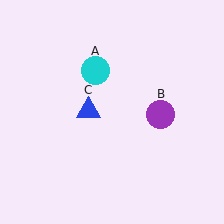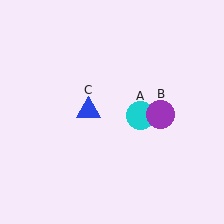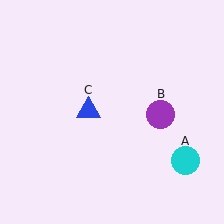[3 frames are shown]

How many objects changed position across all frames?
1 object changed position: cyan circle (object A).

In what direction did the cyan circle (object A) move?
The cyan circle (object A) moved down and to the right.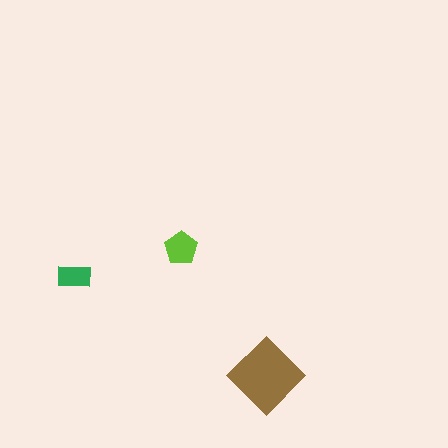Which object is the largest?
The brown diamond.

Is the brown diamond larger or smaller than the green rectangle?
Larger.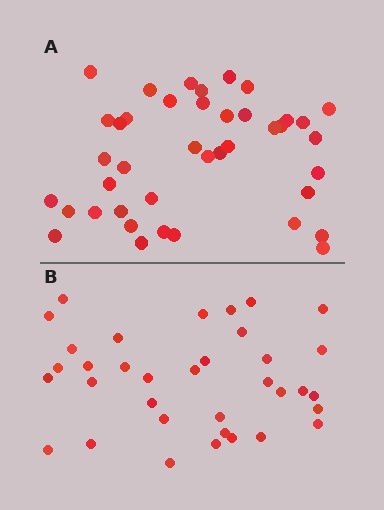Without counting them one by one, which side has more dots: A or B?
Region A (the top region) has more dots.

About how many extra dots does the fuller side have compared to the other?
Region A has about 6 more dots than region B.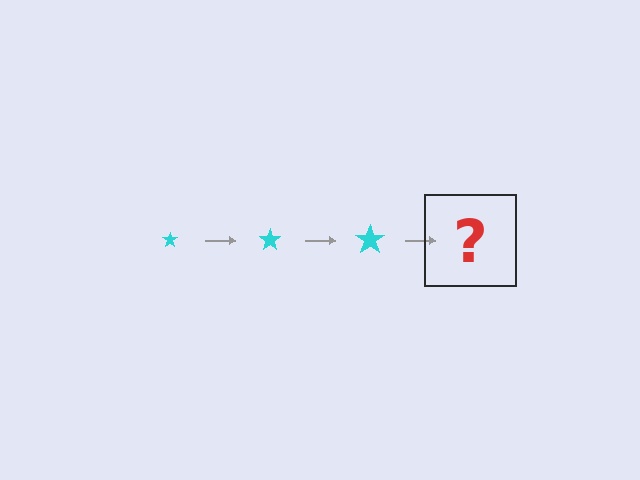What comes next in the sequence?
The next element should be a cyan star, larger than the previous one.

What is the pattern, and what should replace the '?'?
The pattern is that the star gets progressively larger each step. The '?' should be a cyan star, larger than the previous one.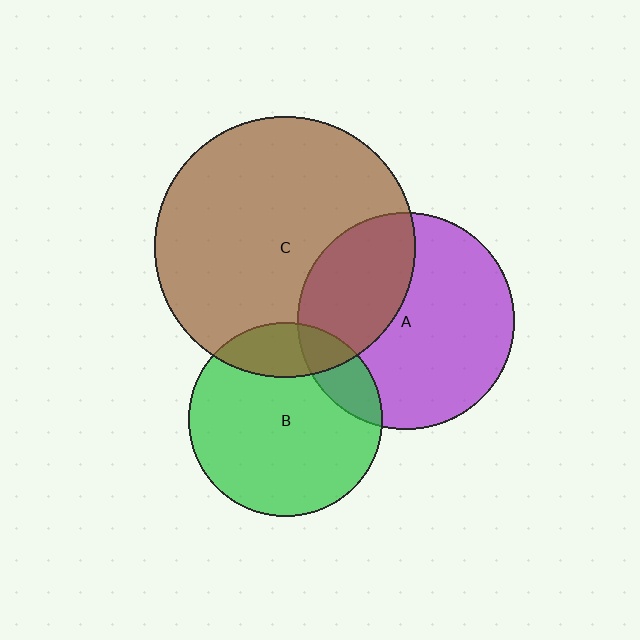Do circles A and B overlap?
Yes.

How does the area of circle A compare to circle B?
Approximately 1.3 times.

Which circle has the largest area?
Circle C (brown).